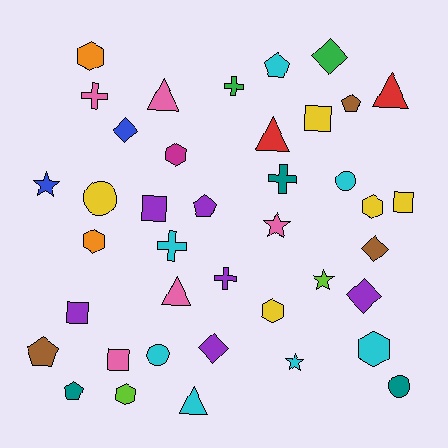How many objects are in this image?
There are 40 objects.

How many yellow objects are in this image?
There are 5 yellow objects.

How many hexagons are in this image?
There are 7 hexagons.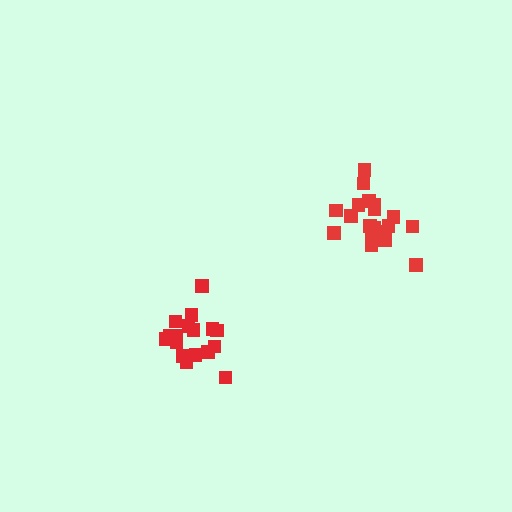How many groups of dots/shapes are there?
There are 2 groups.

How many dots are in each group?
Group 1: 19 dots, Group 2: 21 dots (40 total).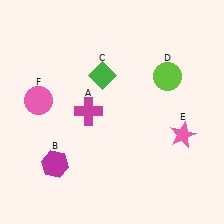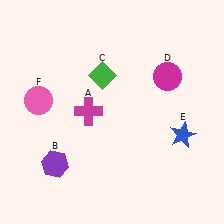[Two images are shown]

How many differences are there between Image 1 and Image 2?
There are 3 differences between the two images.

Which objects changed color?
B changed from magenta to purple. D changed from lime to magenta. E changed from pink to blue.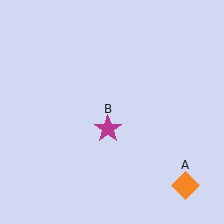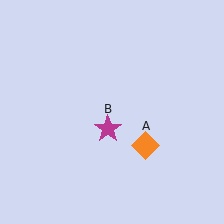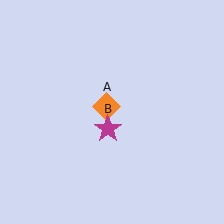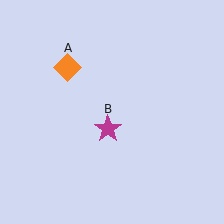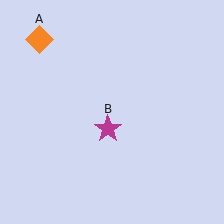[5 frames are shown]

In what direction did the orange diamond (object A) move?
The orange diamond (object A) moved up and to the left.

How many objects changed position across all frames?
1 object changed position: orange diamond (object A).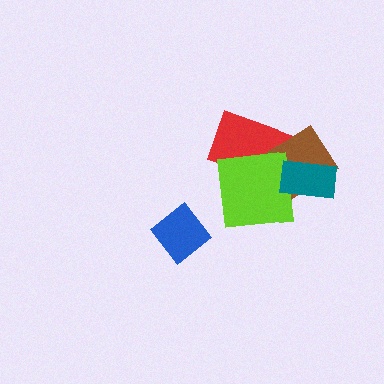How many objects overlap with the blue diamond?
0 objects overlap with the blue diamond.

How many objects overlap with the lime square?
3 objects overlap with the lime square.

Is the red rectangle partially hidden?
Yes, it is partially covered by another shape.